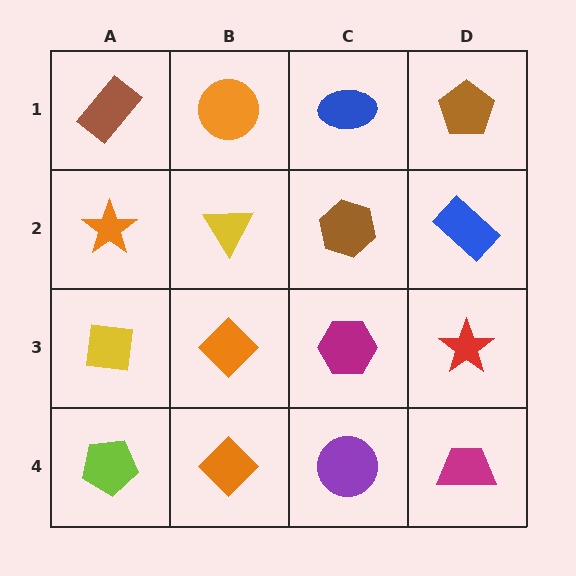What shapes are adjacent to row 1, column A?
An orange star (row 2, column A), an orange circle (row 1, column B).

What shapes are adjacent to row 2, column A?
A brown rectangle (row 1, column A), a yellow square (row 3, column A), a yellow triangle (row 2, column B).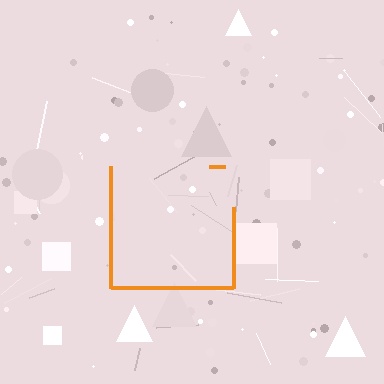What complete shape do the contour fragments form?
The contour fragments form a square.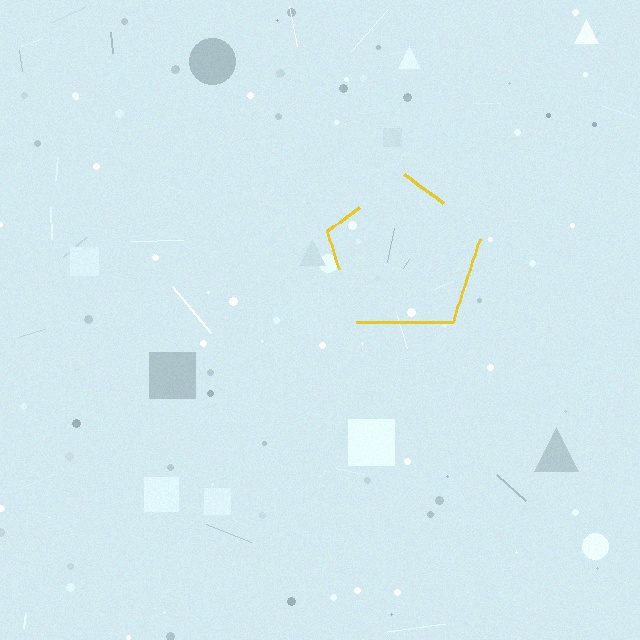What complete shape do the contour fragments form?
The contour fragments form a pentagon.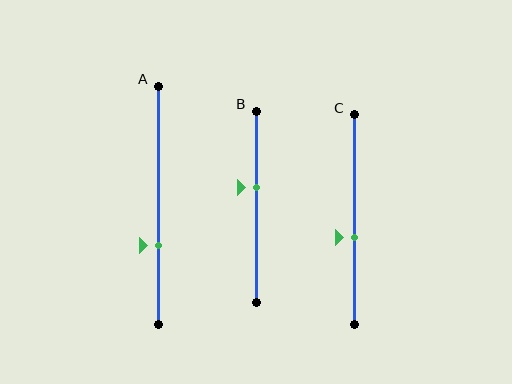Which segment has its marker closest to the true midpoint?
Segment C has its marker closest to the true midpoint.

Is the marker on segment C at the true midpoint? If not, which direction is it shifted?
No, the marker on segment C is shifted downward by about 9% of the segment length.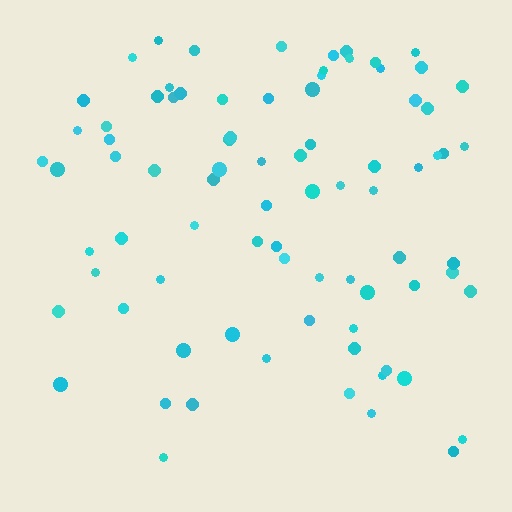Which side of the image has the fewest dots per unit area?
The bottom.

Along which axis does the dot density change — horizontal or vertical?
Vertical.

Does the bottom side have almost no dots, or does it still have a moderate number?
Still a moderate number, just noticeably fewer than the top.